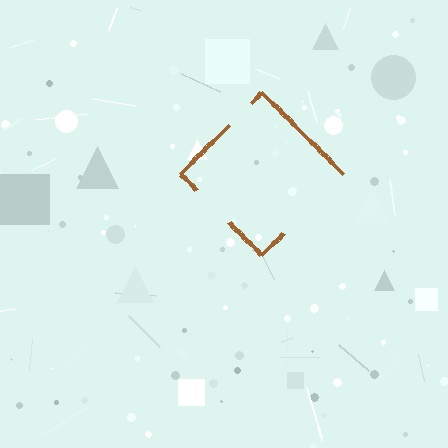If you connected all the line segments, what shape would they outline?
They would outline a diamond.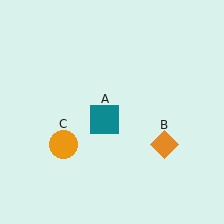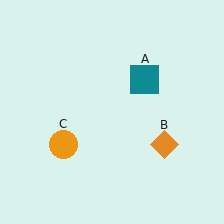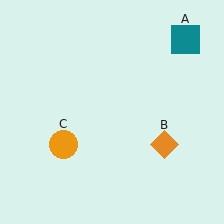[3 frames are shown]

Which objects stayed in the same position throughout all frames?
Orange diamond (object B) and orange circle (object C) remained stationary.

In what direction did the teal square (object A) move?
The teal square (object A) moved up and to the right.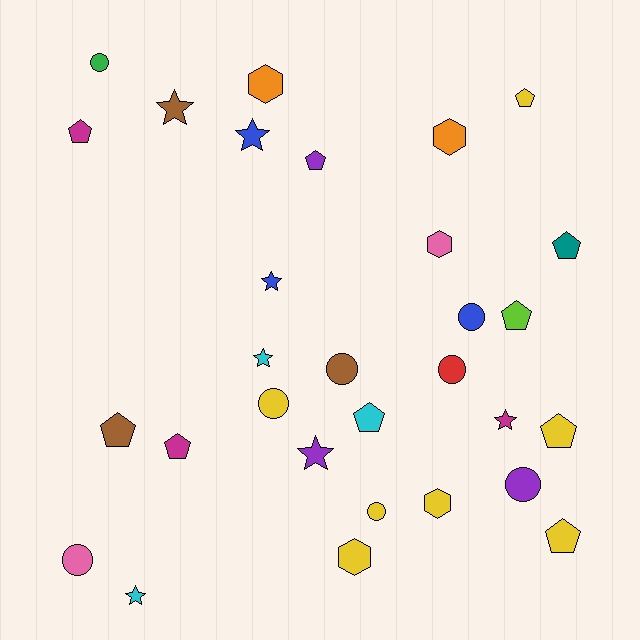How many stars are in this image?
There are 7 stars.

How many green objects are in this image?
There is 1 green object.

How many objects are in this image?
There are 30 objects.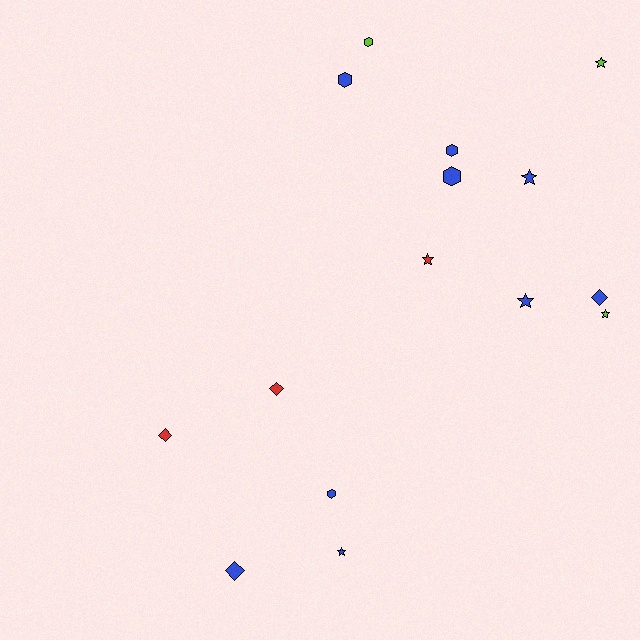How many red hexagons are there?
There are no red hexagons.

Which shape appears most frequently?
Star, with 6 objects.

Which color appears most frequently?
Blue, with 9 objects.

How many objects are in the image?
There are 15 objects.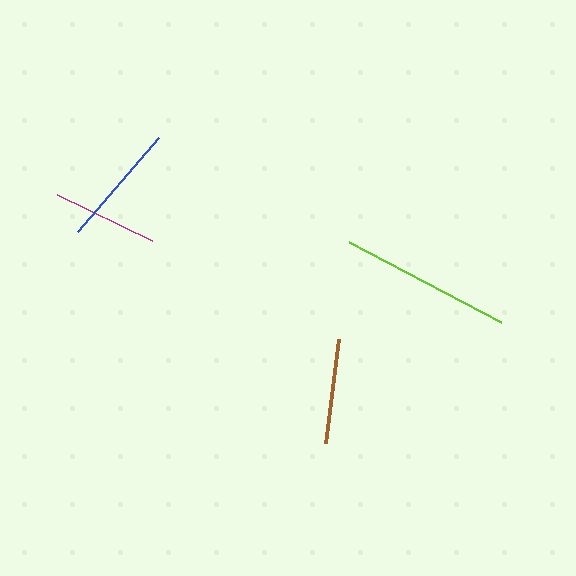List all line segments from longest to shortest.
From longest to shortest: lime, blue, brown, magenta.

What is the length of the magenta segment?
The magenta segment is approximately 105 pixels long.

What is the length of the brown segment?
The brown segment is approximately 106 pixels long.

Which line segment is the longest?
The lime line is the longest at approximately 172 pixels.